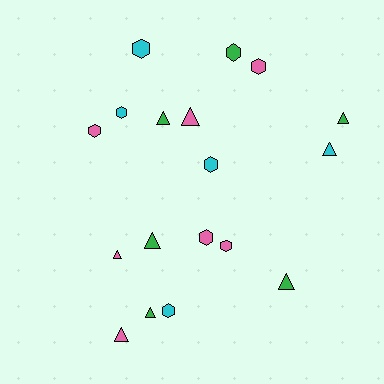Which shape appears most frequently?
Triangle, with 9 objects.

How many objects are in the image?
There are 18 objects.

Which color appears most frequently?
Pink, with 7 objects.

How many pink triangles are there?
There are 3 pink triangles.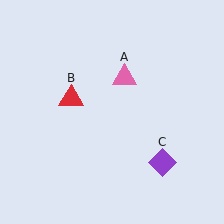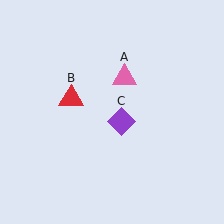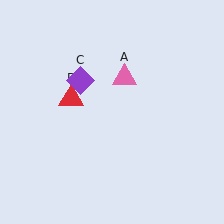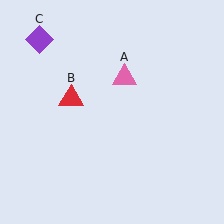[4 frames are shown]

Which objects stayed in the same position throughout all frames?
Pink triangle (object A) and red triangle (object B) remained stationary.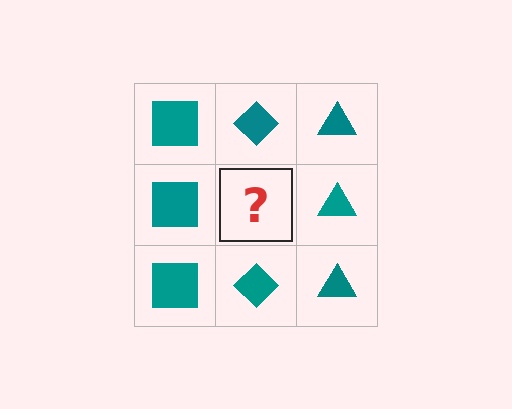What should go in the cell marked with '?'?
The missing cell should contain a teal diamond.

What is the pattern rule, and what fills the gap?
The rule is that each column has a consistent shape. The gap should be filled with a teal diamond.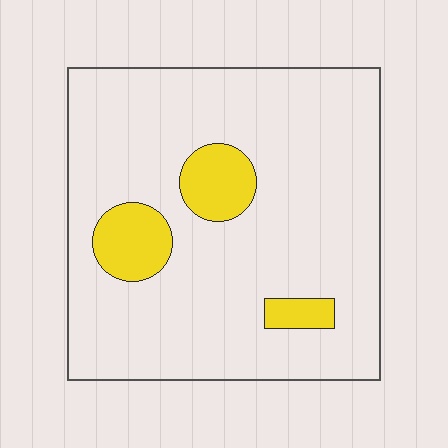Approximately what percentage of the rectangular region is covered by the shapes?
Approximately 10%.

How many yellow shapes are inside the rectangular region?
3.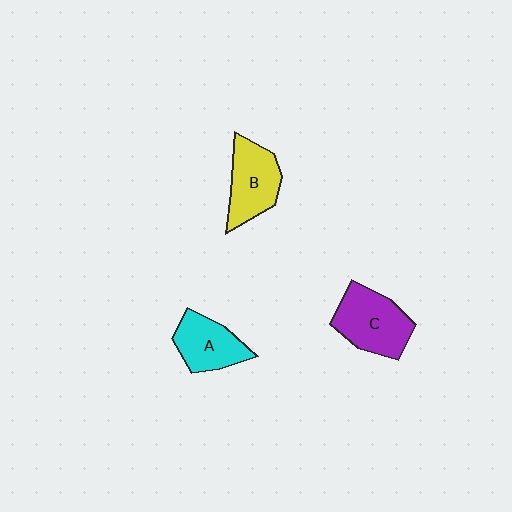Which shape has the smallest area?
Shape A (cyan).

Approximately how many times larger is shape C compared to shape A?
Approximately 1.3 times.